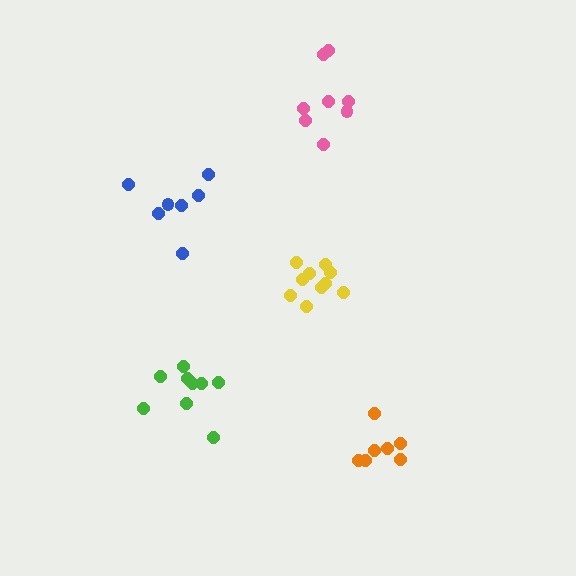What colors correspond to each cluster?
The clusters are colored: orange, blue, pink, green, yellow.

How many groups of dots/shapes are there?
There are 5 groups.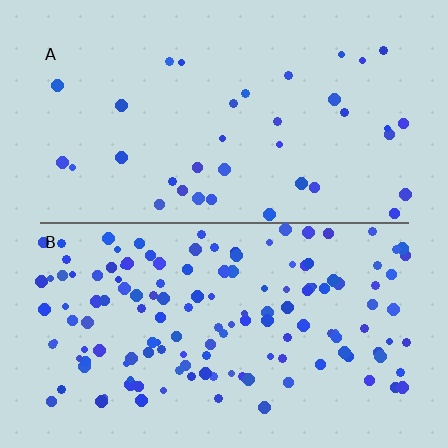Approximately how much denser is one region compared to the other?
Approximately 3.9× — region B over region A.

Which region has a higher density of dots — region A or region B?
B (the bottom).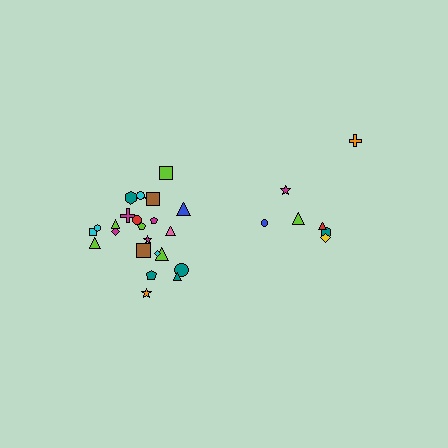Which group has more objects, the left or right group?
The left group.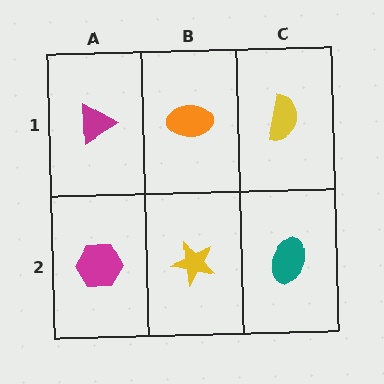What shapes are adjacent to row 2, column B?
An orange ellipse (row 1, column B), a magenta hexagon (row 2, column A), a teal ellipse (row 2, column C).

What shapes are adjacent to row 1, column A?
A magenta hexagon (row 2, column A), an orange ellipse (row 1, column B).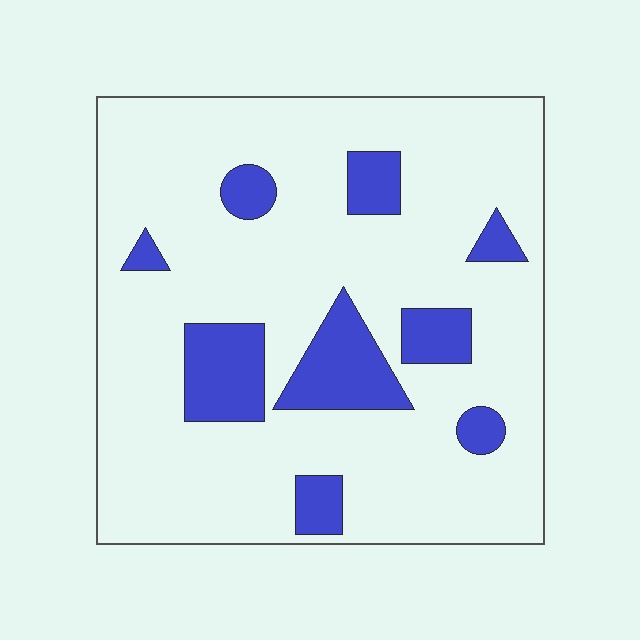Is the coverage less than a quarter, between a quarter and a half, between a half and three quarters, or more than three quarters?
Less than a quarter.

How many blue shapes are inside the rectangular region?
9.